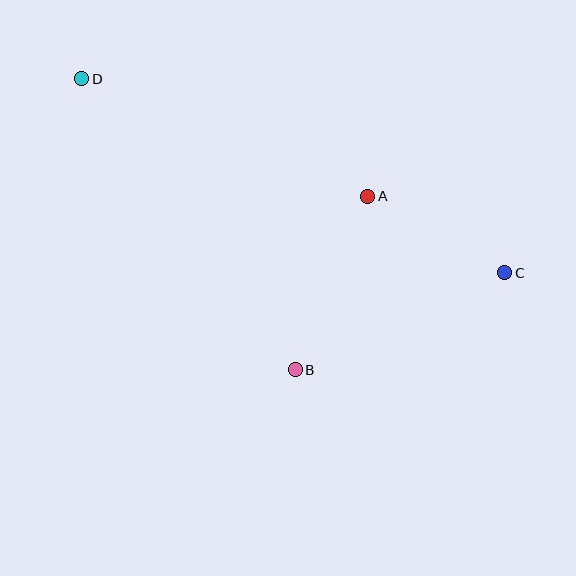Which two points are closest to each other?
Points A and C are closest to each other.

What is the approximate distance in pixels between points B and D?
The distance between B and D is approximately 361 pixels.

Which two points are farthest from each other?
Points C and D are farthest from each other.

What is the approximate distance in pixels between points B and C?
The distance between B and C is approximately 231 pixels.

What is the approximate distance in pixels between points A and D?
The distance between A and D is approximately 309 pixels.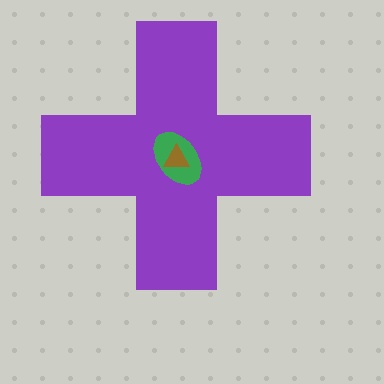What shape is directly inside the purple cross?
The green ellipse.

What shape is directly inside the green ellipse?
The brown triangle.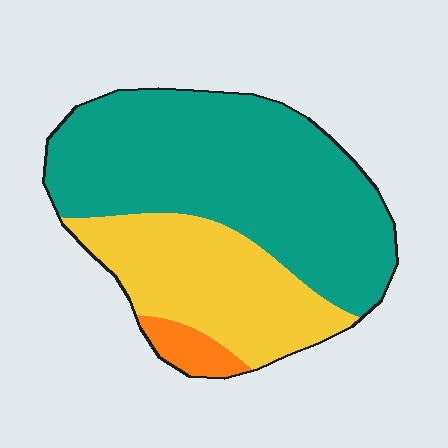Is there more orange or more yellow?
Yellow.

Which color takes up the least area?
Orange, at roughly 5%.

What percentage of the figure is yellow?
Yellow covers about 30% of the figure.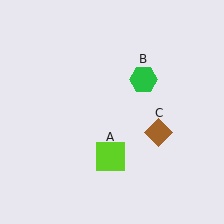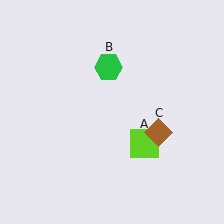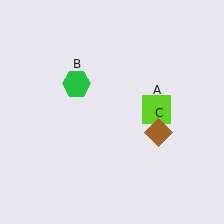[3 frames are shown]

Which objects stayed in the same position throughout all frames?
Brown diamond (object C) remained stationary.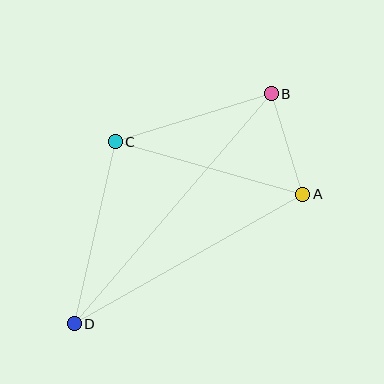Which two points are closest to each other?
Points A and B are closest to each other.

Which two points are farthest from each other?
Points B and D are farthest from each other.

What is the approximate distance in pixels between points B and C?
The distance between B and C is approximately 163 pixels.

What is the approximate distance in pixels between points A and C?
The distance between A and C is approximately 194 pixels.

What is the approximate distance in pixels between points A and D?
The distance between A and D is approximately 263 pixels.